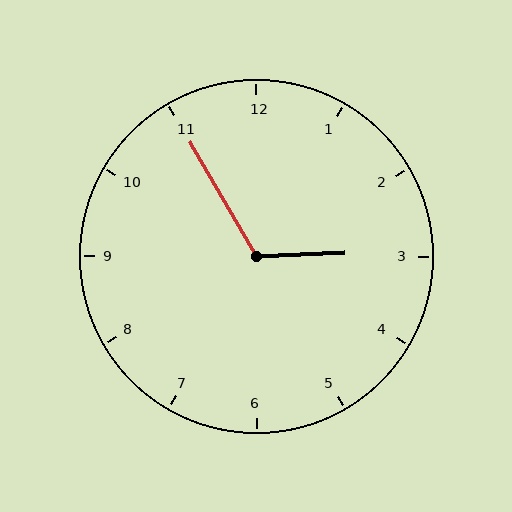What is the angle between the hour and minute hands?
Approximately 118 degrees.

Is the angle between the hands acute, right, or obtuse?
It is obtuse.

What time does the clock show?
2:55.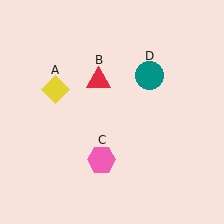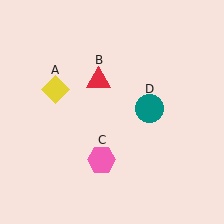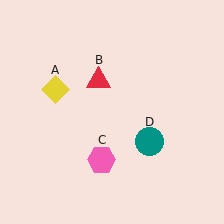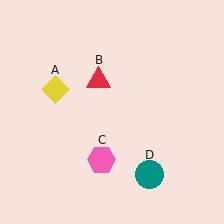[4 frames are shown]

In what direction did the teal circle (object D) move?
The teal circle (object D) moved down.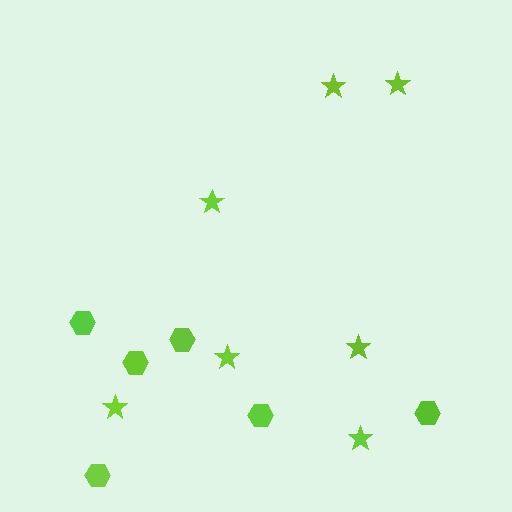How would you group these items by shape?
There are 2 groups: one group of hexagons (6) and one group of stars (7).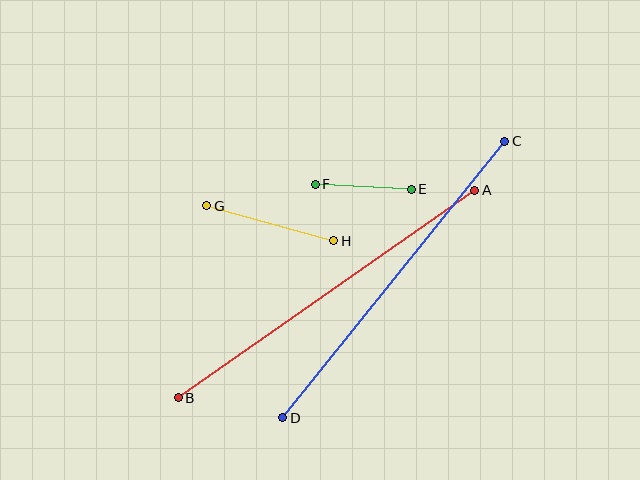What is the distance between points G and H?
The distance is approximately 132 pixels.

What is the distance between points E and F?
The distance is approximately 96 pixels.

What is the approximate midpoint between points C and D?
The midpoint is at approximately (394, 279) pixels.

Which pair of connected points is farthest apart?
Points A and B are farthest apart.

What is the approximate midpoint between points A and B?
The midpoint is at approximately (327, 294) pixels.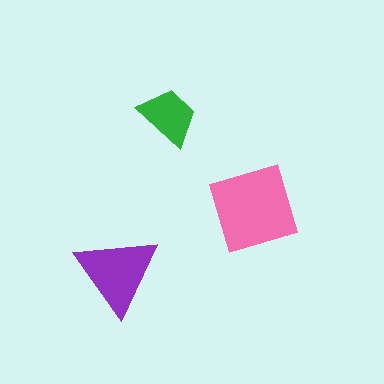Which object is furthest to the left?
The purple triangle is leftmost.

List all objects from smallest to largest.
The green trapezoid, the purple triangle, the pink diamond.